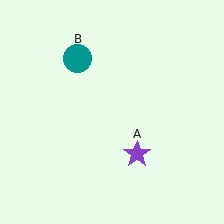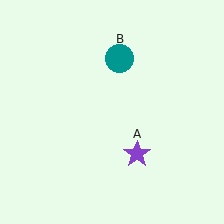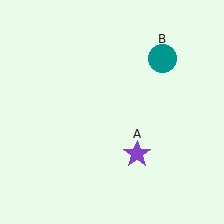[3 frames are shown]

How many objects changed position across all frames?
1 object changed position: teal circle (object B).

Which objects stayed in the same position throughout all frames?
Purple star (object A) remained stationary.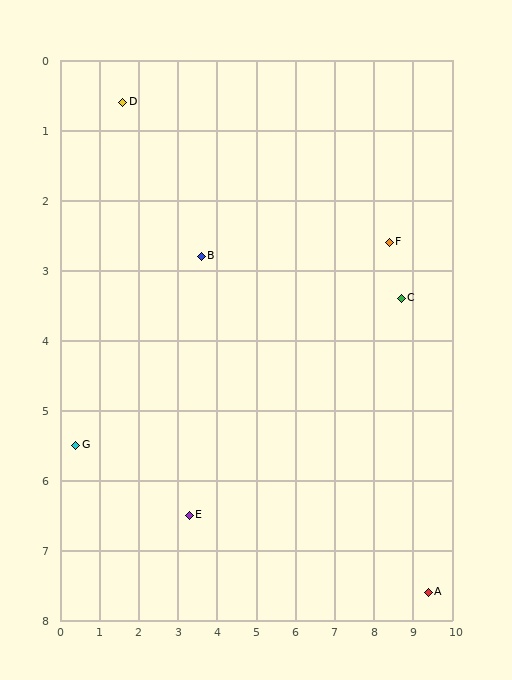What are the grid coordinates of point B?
Point B is at approximately (3.6, 2.8).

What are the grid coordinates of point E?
Point E is at approximately (3.3, 6.5).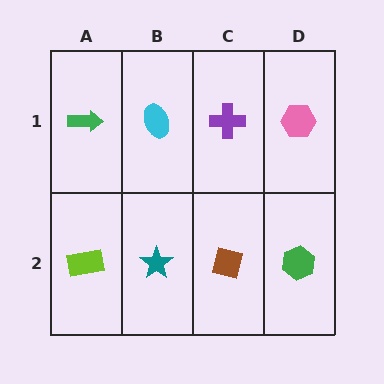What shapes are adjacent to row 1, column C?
A brown square (row 2, column C), a cyan ellipse (row 1, column B), a pink hexagon (row 1, column D).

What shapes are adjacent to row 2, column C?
A purple cross (row 1, column C), a teal star (row 2, column B), a green hexagon (row 2, column D).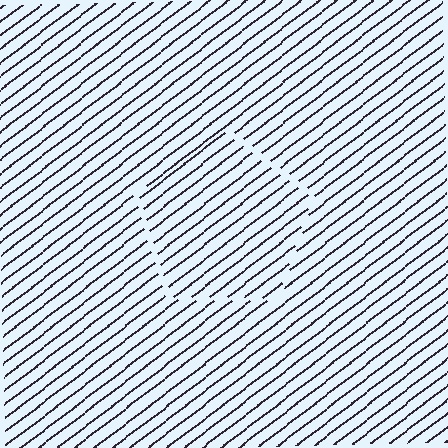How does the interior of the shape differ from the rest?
The interior of the shape contains the same grating, shifted by half a period — the contour is defined by the phase discontinuity where line-ends from the inner and outer gratings abut.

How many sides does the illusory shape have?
5 sides — the line-ends trace a pentagon.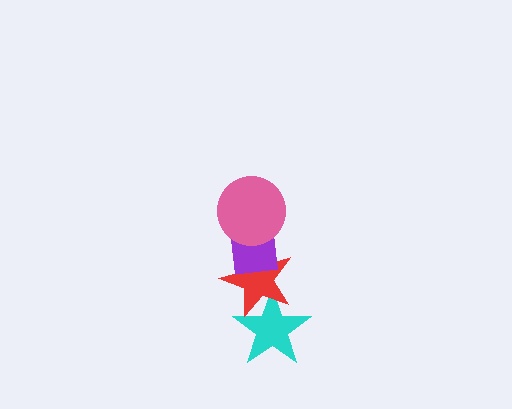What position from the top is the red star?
The red star is 3rd from the top.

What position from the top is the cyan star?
The cyan star is 4th from the top.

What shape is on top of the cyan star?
The red star is on top of the cyan star.